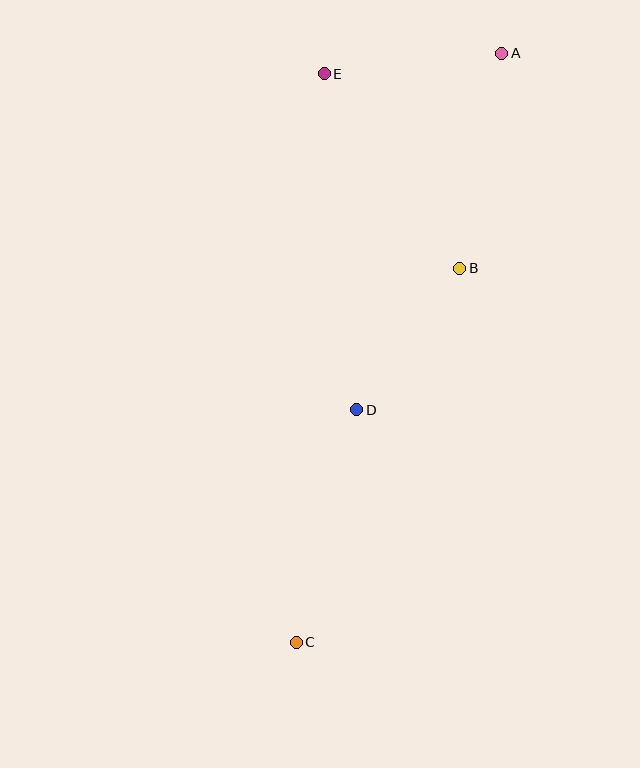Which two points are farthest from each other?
Points A and C are farthest from each other.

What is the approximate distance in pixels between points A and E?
The distance between A and E is approximately 178 pixels.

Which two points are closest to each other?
Points B and D are closest to each other.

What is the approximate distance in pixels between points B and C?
The distance between B and C is approximately 408 pixels.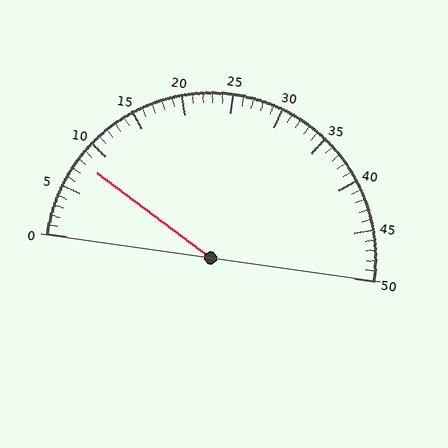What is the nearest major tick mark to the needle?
The nearest major tick mark is 10.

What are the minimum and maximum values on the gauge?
The gauge ranges from 0 to 50.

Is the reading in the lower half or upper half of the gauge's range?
The reading is in the lower half of the range (0 to 50).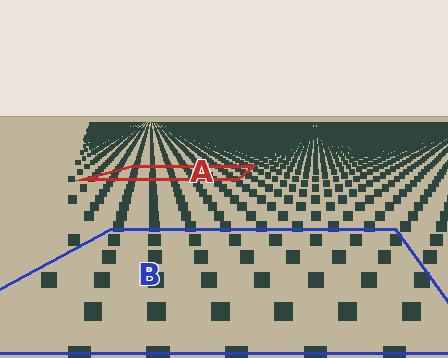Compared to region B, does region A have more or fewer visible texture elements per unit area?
Region A has more texture elements per unit area — they are packed more densely because it is farther away.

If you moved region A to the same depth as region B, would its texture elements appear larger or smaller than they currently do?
They would appear larger. At a closer depth, the same texture elements are projected at a bigger on-screen size.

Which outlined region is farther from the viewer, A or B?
Region A is farther from the viewer — the texture elements inside it appear smaller and more densely packed.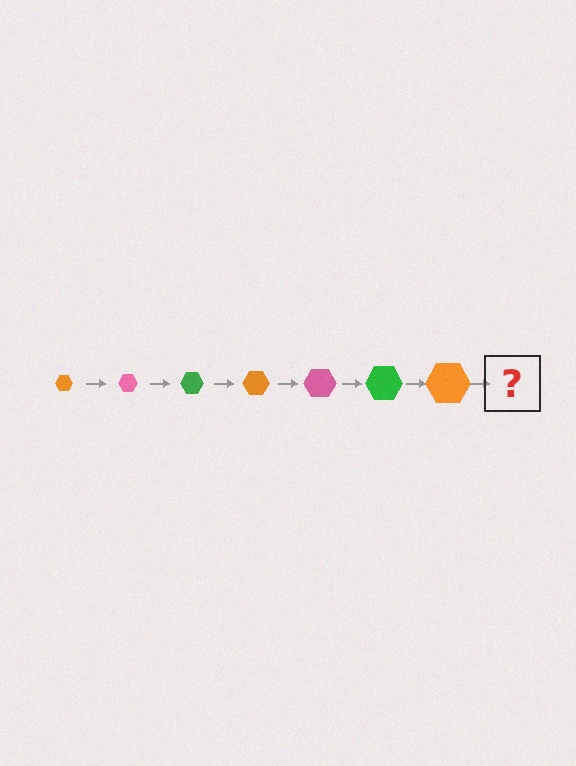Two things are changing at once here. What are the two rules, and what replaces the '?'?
The two rules are that the hexagon grows larger each step and the color cycles through orange, pink, and green. The '?' should be a pink hexagon, larger than the previous one.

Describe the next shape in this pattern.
It should be a pink hexagon, larger than the previous one.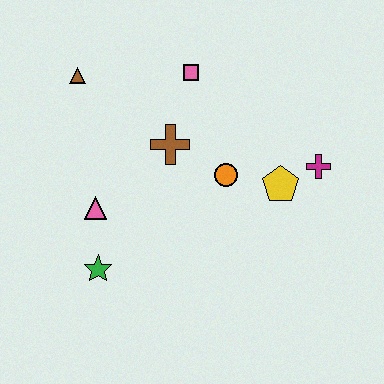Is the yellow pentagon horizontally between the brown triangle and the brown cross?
No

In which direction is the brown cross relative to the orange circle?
The brown cross is to the left of the orange circle.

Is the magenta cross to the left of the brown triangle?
No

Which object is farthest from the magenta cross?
The brown triangle is farthest from the magenta cross.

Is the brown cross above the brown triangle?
No